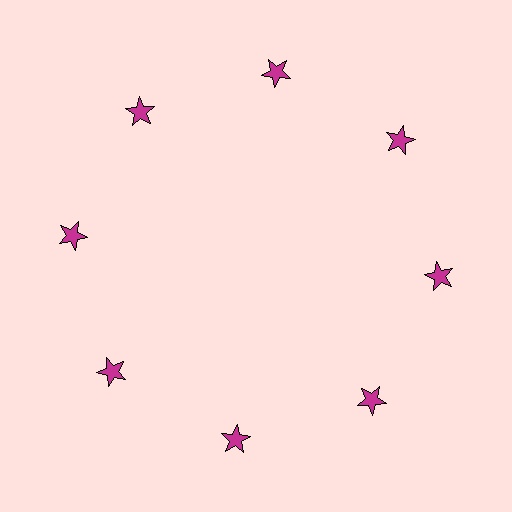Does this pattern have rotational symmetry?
Yes, this pattern has 8-fold rotational symmetry. It looks the same after rotating 45 degrees around the center.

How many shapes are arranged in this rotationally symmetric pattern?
There are 8 shapes, arranged in 8 groups of 1.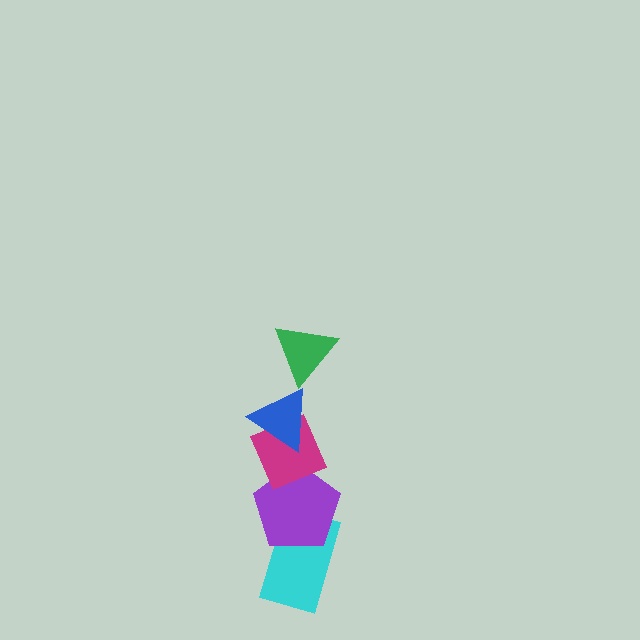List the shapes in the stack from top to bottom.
From top to bottom: the green triangle, the blue triangle, the magenta diamond, the purple pentagon, the cyan rectangle.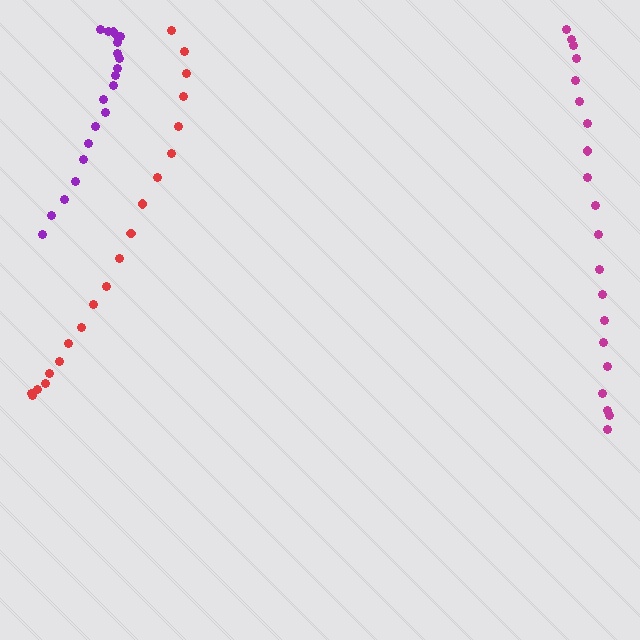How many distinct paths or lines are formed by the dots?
There are 3 distinct paths.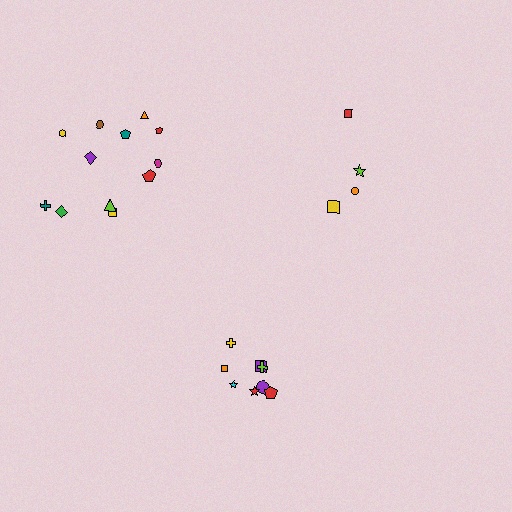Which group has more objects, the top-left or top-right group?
The top-left group.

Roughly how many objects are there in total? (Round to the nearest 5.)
Roughly 25 objects in total.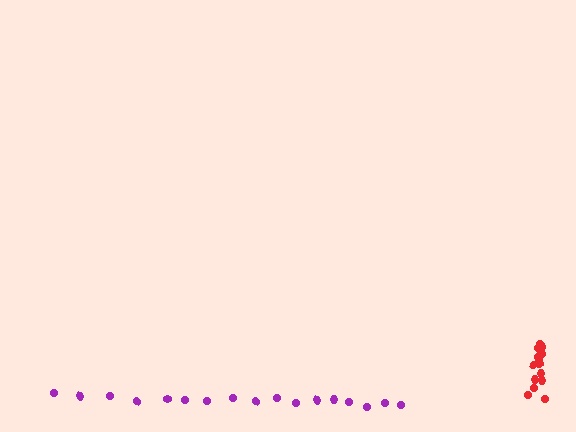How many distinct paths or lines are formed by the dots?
There are 2 distinct paths.